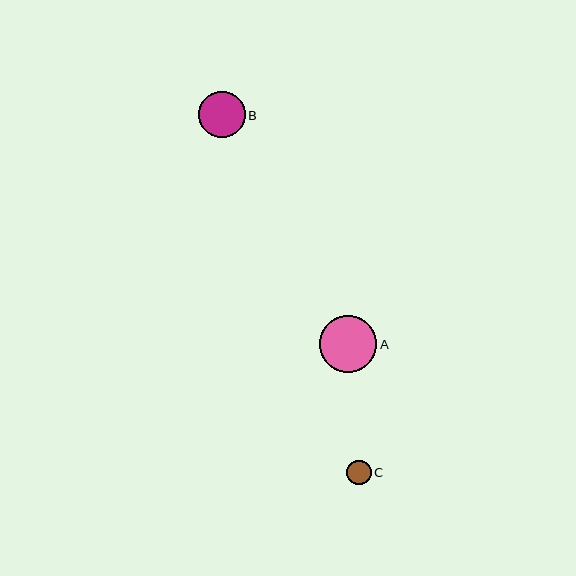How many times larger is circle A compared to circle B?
Circle A is approximately 1.2 times the size of circle B.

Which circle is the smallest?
Circle C is the smallest with a size of approximately 24 pixels.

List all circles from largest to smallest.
From largest to smallest: A, B, C.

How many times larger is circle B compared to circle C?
Circle B is approximately 1.9 times the size of circle C.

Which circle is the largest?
Circle A is the largest with a size of approximately 57 pixels.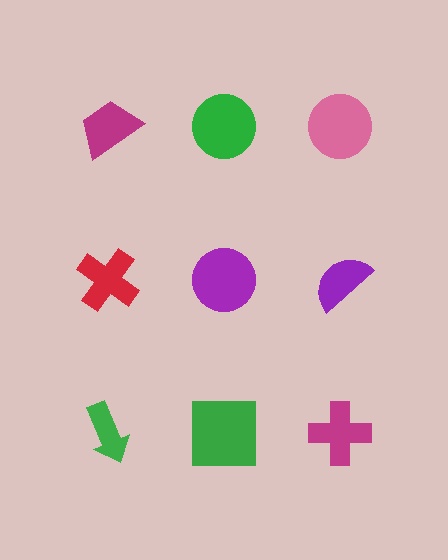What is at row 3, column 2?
A green square.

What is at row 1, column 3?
A pink circle.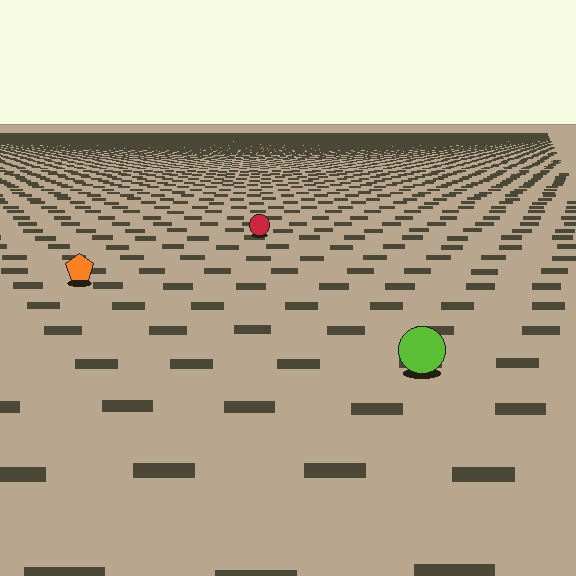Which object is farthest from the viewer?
The red circle is farthest from the viewer. It appears smaller and the ground texture around it is denser.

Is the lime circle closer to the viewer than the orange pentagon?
Yes. The lime circle is closer — you can tell from the texture gradient: the ground texture is coarser near it.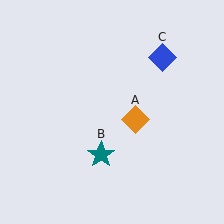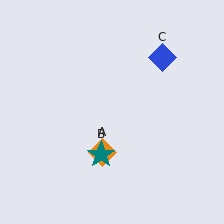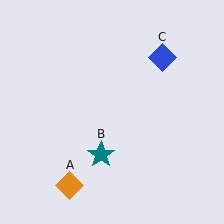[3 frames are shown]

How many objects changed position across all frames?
1 object changed position: orange diamond (object A).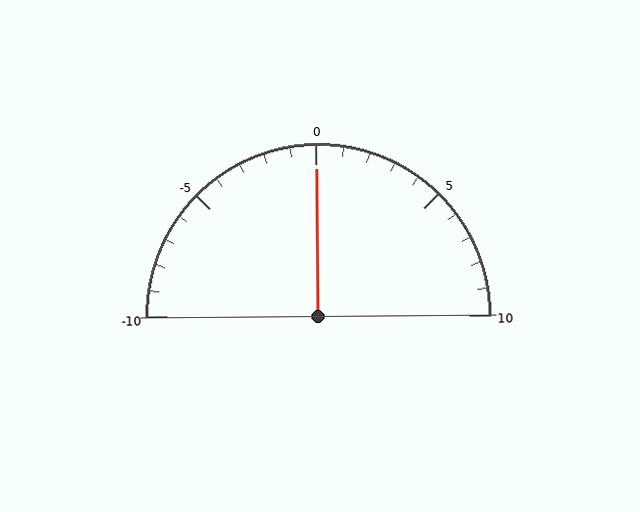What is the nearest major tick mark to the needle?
The nearest major tick mark is 0.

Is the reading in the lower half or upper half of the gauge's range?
The reading is in the upper half of the range (-10 to 10).